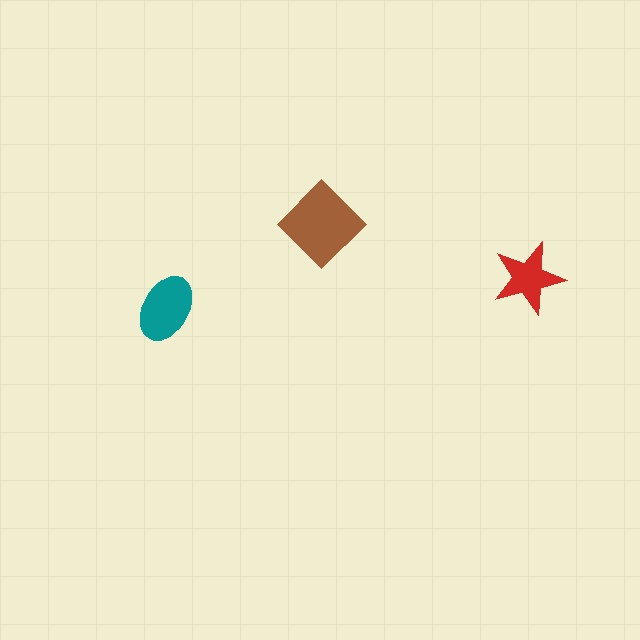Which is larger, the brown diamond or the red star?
The brown diamond.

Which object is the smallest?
The red star.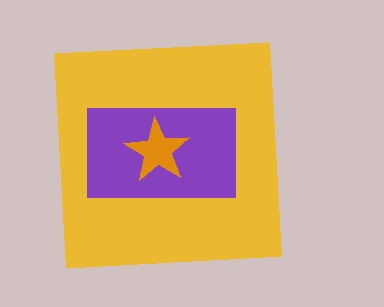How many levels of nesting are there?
3.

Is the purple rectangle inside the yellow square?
Yes.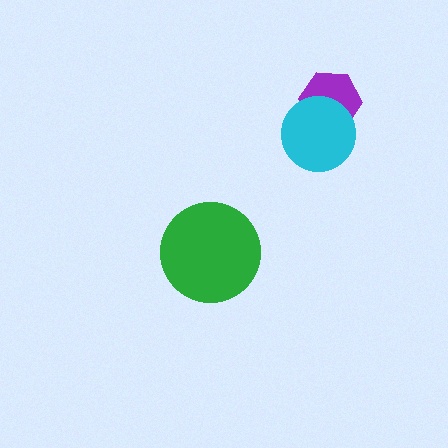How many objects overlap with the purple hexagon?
1 object overlaps with the purple hexagon.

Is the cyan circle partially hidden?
No, no other shape covers it.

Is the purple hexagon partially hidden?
Yes, it is partially covered by another shape.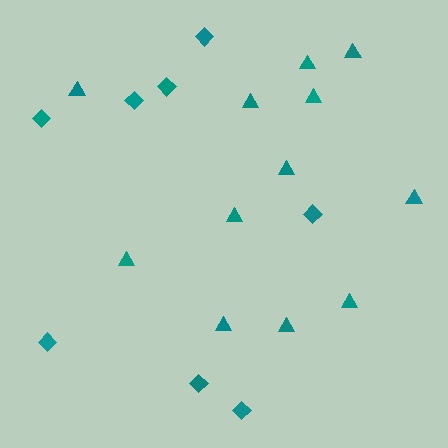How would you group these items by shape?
There are 2 groups: one group of diamonds (8) and one group of triangles (12).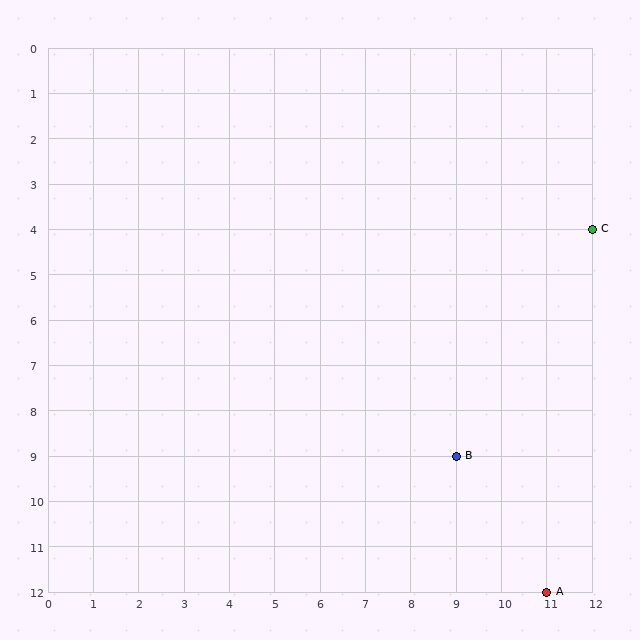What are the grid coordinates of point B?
Point B is at grid coordinates (9, 9).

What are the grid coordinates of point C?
Point C is at grid coordinates (12, 4).